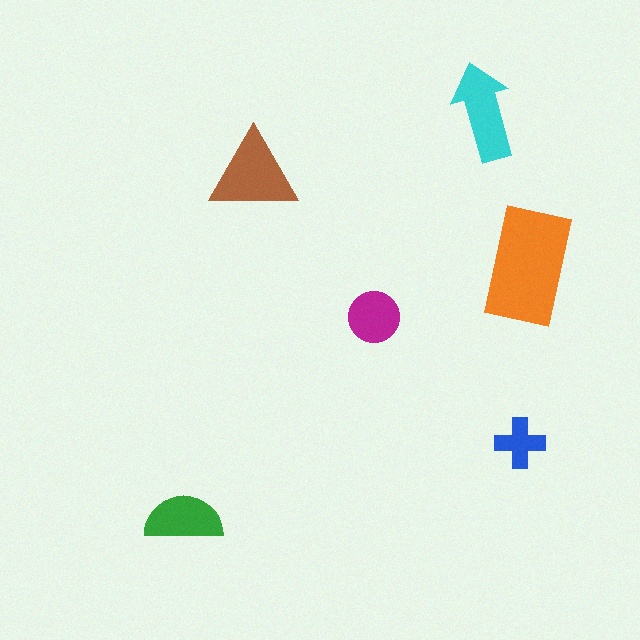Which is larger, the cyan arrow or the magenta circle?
The cyan arrow.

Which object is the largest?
The orange rectangle.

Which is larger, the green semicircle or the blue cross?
The green semicircle.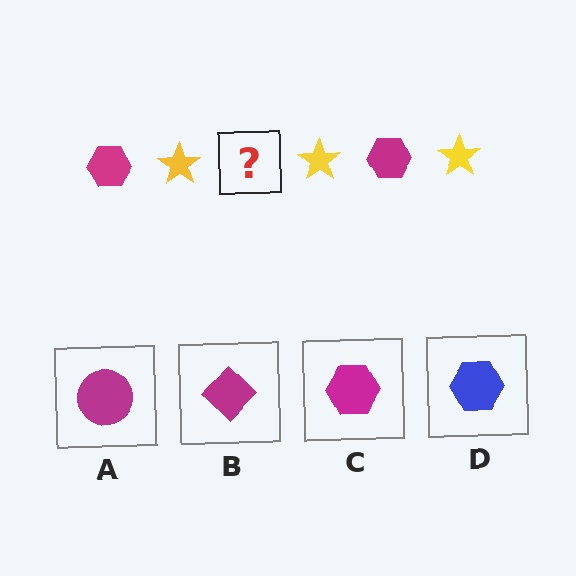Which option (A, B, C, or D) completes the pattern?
C.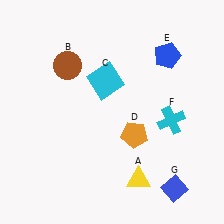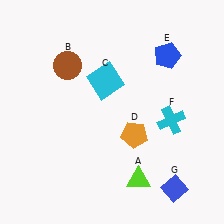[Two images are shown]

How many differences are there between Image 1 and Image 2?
There is 1 difference between the two images.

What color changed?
The triangle (A) changed from yellow in Image 1 to lime in Image 2.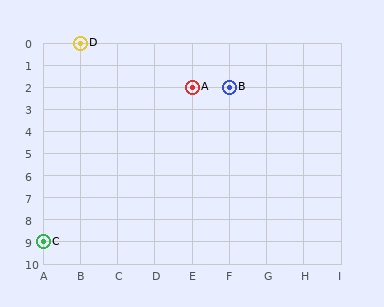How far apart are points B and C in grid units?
Points B and C are 5 columns and 7 rows apart (about 8.6 grid units diagonally).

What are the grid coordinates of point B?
Point B is at grid coordinates (F, 2).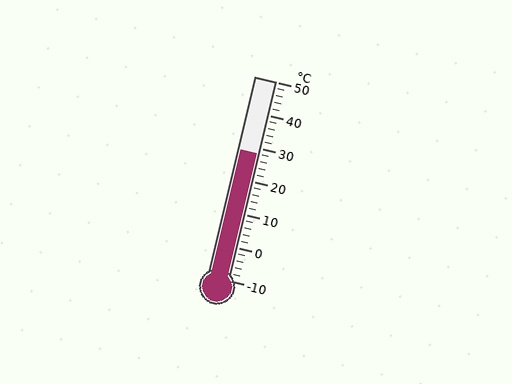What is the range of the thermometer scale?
The thermometer scale ranges from -10°C to 50°C.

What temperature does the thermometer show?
The thermometer shows approximately 28°C.